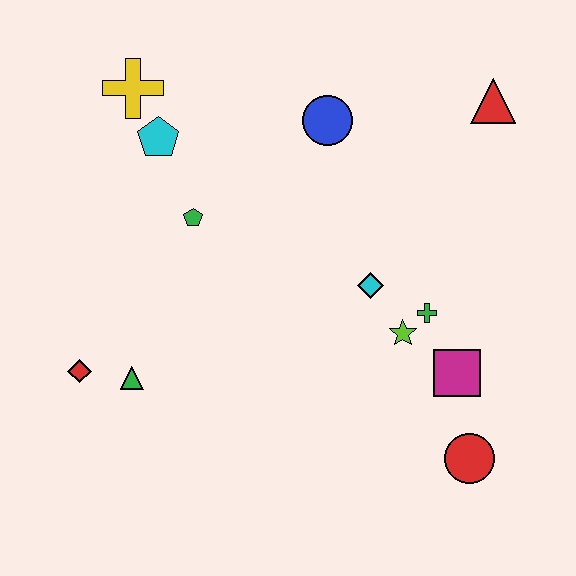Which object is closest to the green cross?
The lime star is closest to the green cross.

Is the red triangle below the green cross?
No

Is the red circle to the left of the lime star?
No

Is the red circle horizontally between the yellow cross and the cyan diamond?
No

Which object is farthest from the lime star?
The yellow cross is farthest from the lime star.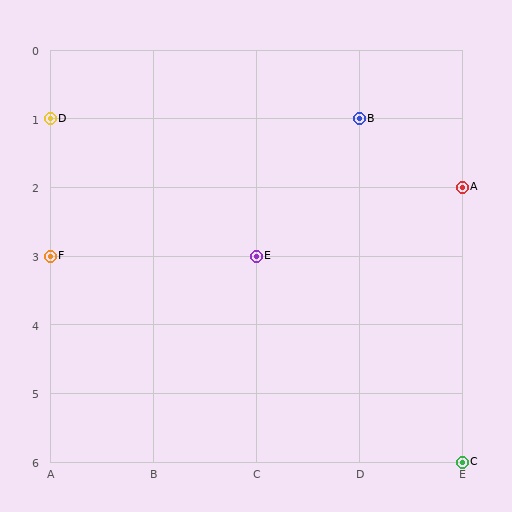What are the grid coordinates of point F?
Point F is at grid coordinates (A, 3).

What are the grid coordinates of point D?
Point D is at grid coordinates (A, 1).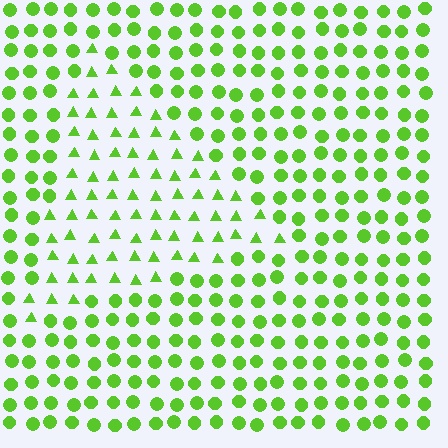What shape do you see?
I see a triangle.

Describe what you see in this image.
The image is filled with small lime elements arranged in a uniform grid. A triangle-shaped region contains triangles, while the surrounding area contains circles. The boundary is defined purely by the change in element shape.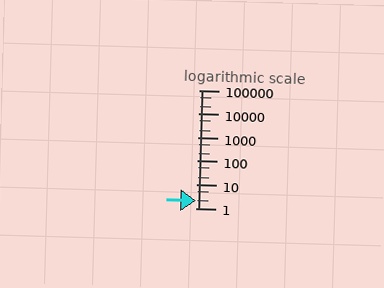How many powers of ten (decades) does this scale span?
The scale spans 5 decades, from 1 to 100000.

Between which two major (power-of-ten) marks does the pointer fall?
The pointer is between 1 and 10.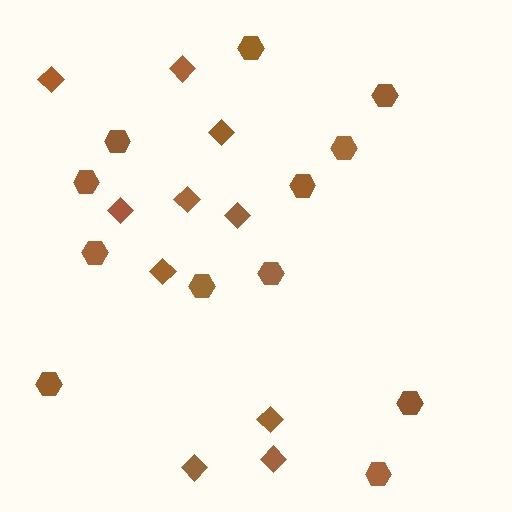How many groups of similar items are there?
There are 2 groups: one group of diamonds (10) and one group of hexagons (12).